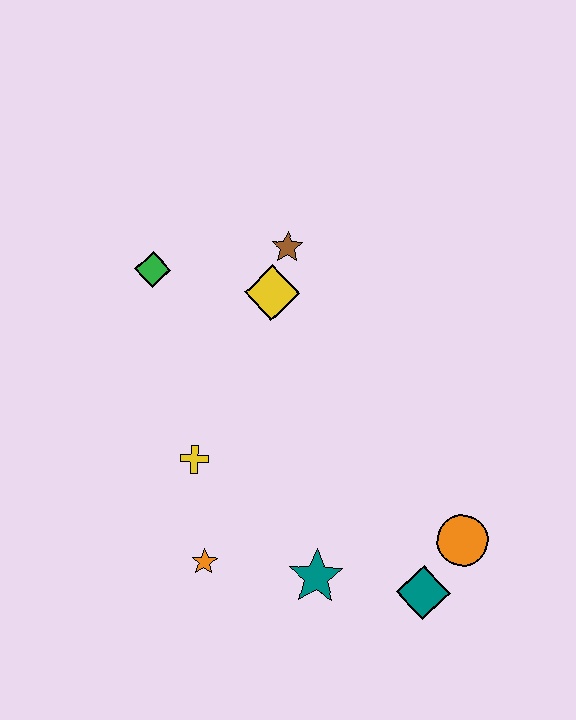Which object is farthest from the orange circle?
The green diamond is farthest from the orange circle.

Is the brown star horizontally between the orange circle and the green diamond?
Yes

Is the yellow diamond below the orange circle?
No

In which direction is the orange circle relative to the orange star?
The orange circle is to the right of the orange star.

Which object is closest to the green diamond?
The yellow diamond is closest to the green diamond.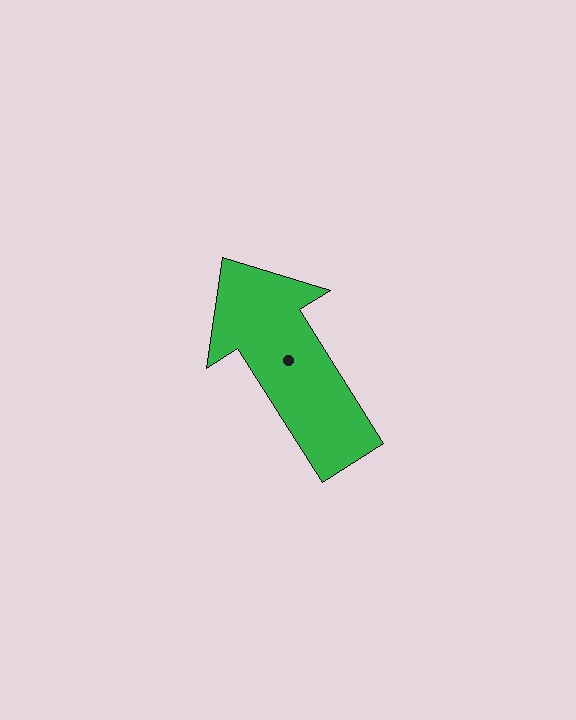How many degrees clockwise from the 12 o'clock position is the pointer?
Approximately 328 degrees.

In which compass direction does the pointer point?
Northwest.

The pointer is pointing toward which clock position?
Roughly 11 o'clock.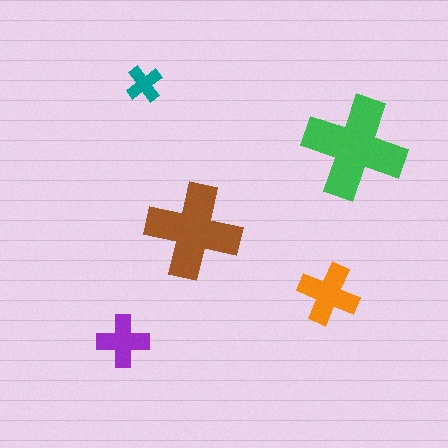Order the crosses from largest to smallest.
the green one, the brown one, the orange one, the purple one, the teal one.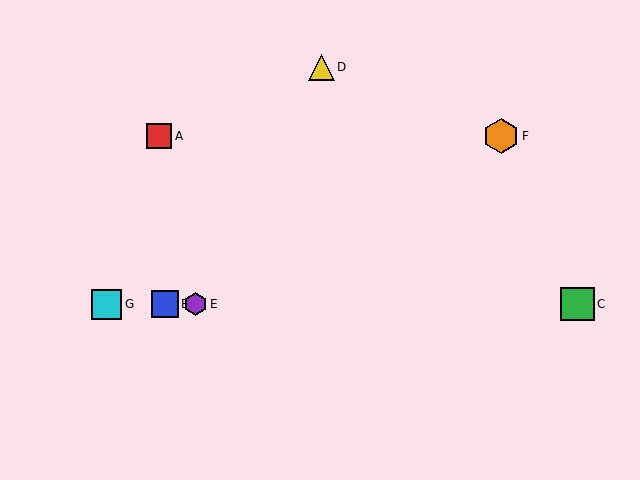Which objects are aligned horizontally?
Objects B, C, E, G are aligned horizontally.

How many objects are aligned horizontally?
4 objects (B, C, E, G) are aligned horizontally.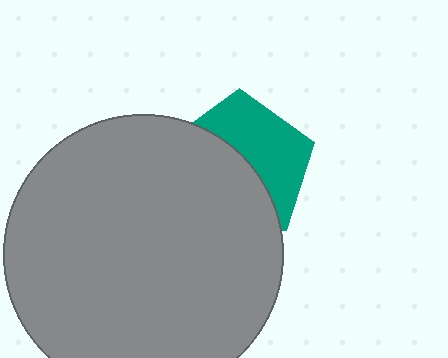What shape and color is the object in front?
The object in front is a gray circle.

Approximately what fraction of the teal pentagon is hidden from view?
Roughly 54% of the teal pentagon is hidden behind the gray circle.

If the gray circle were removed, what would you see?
You would see the complete teal pentagon.